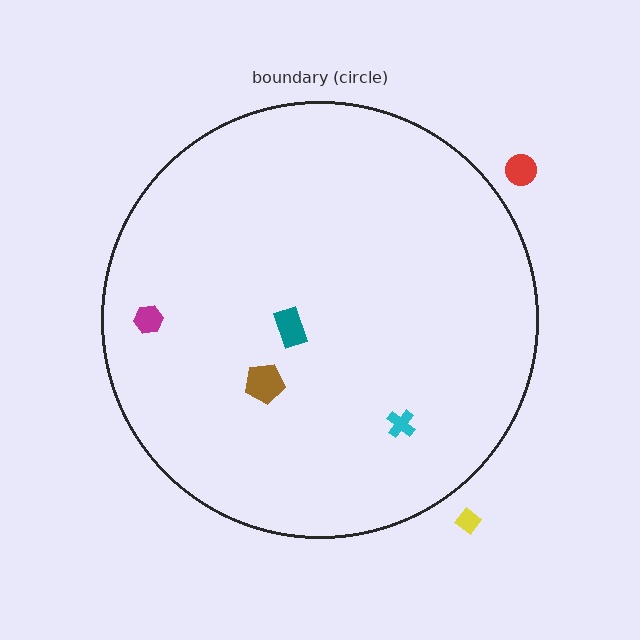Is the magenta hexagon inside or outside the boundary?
Inside.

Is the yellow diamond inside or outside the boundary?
Outside.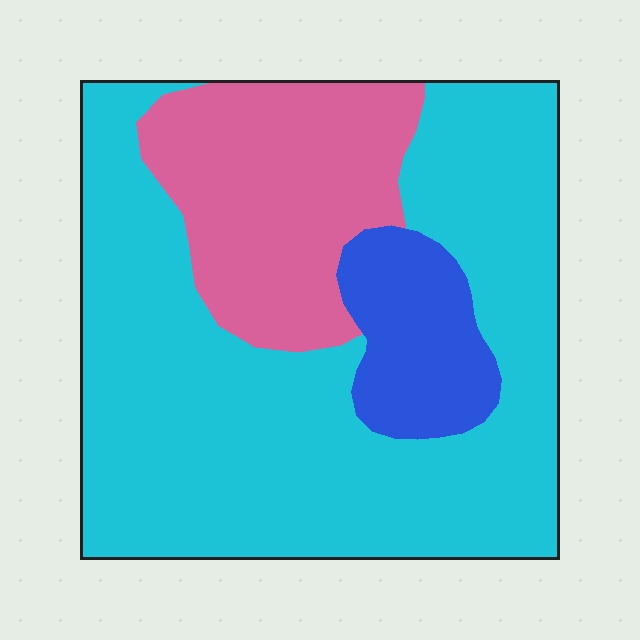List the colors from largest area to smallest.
From largest to smallest: cyan, pink, blue.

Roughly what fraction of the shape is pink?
Pink takes up between a sixth and a third of the shape.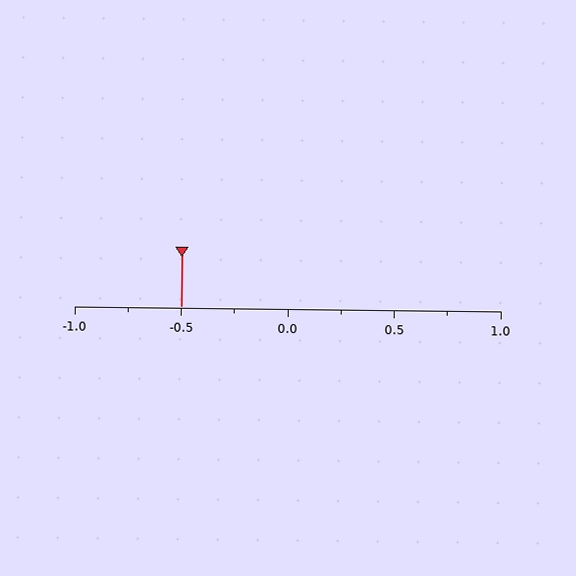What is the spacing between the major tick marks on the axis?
The major ticks are spaced 0.5 apart.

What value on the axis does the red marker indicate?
The marker indicates approximately -0.5.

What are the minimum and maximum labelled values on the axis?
The axis runs from -1.0 to 1.0.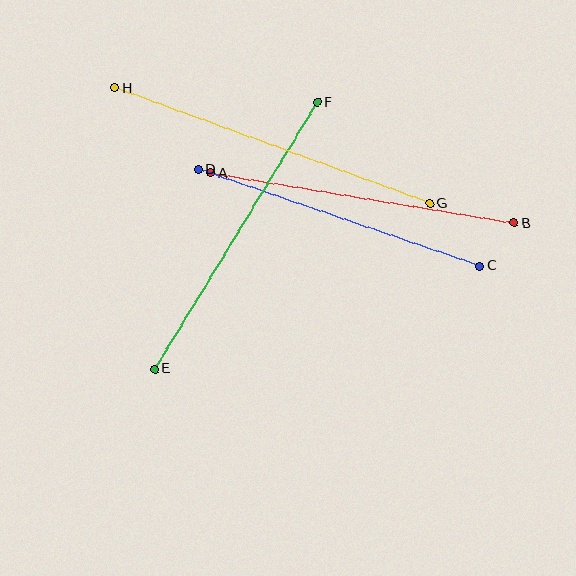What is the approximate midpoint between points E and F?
The midpoint is at approximately (236, 236) pixels.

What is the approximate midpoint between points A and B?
The midpoint is at approximately (362, 198) pixels.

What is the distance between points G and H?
The distance is approximately 335 pixels.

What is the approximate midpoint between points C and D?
The midpoint is at approximately (339, 218) pixels.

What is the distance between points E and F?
The distance is approximately 312 pixels.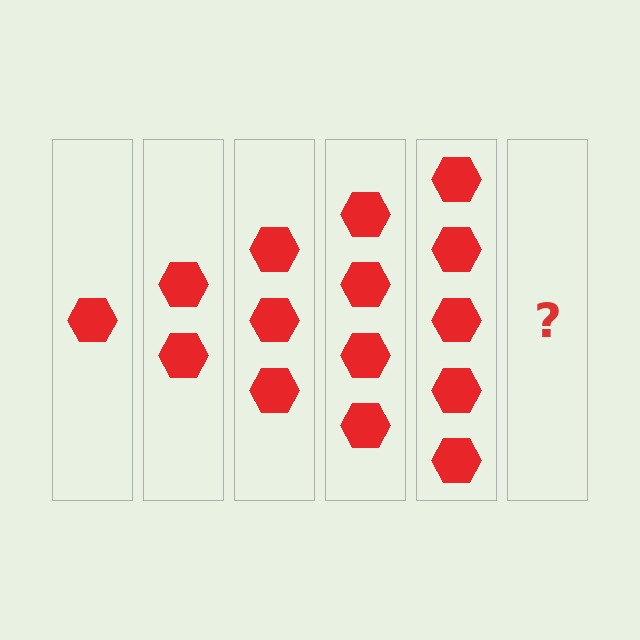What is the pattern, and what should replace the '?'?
The pattern is that each step adds one more hexagon. The '?' should be 6 hexagons.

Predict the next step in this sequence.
The next step is 6 hexagons.